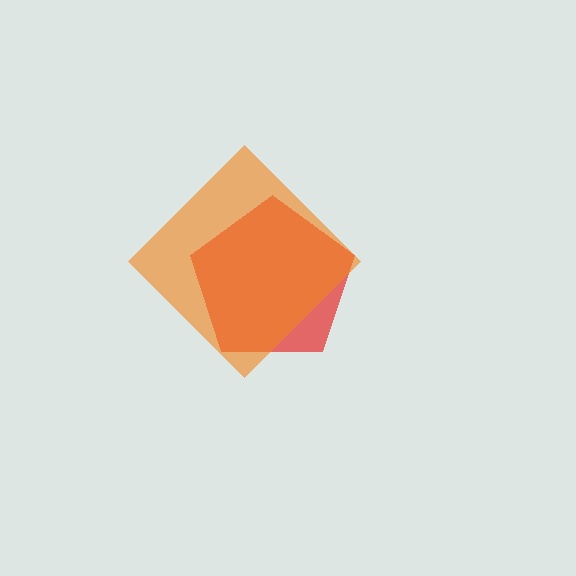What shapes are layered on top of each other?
The layered shapes are: a red pentagon, an orange diamond.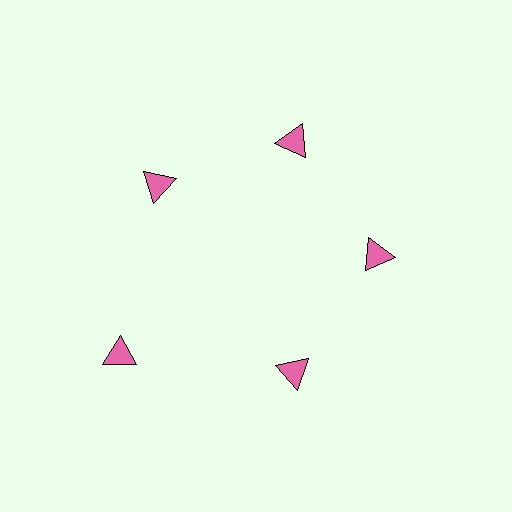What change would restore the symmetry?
The symmetry would be restored by moving it inward, back onto the ring so that all 5 triangles sit at equal angles and equal distance from the center.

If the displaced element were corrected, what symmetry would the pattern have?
It would have 5-fold rotational symmetry — the pattern would map onto itself every 72 degrees.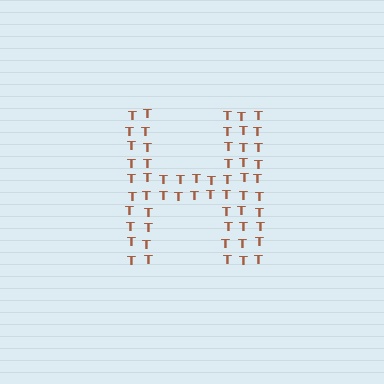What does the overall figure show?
The overall figure shows the letter H.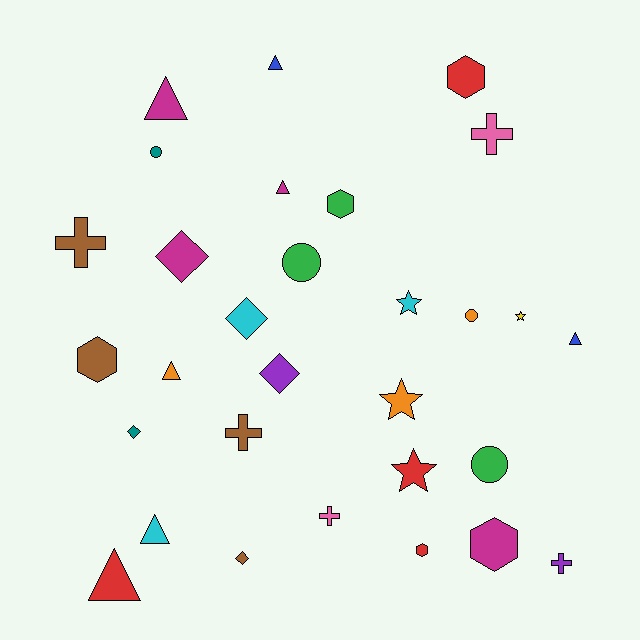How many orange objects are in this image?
There are 3 orange objects.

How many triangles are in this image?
There are 7 triangles.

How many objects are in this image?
There are 30 objects.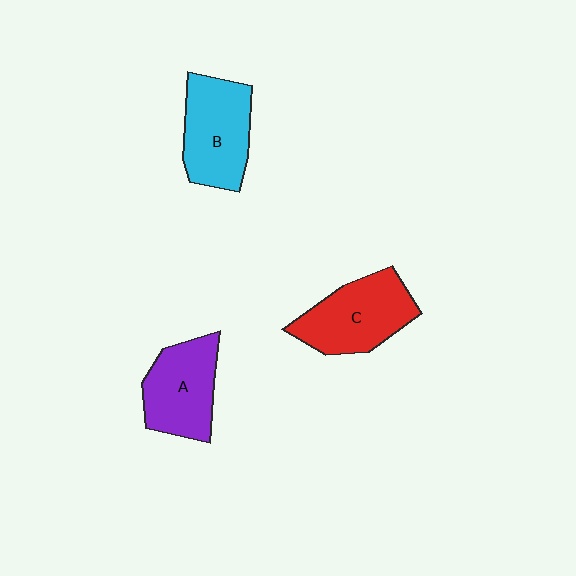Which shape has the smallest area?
Shape A (purple).